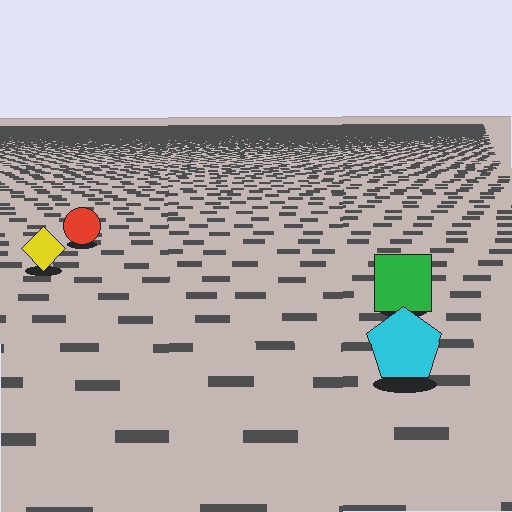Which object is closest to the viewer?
The cyan pentagon is closest. The texture marks near it are larger and more spread out.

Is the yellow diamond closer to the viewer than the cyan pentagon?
No. The cyan pentagon is closer — you can tell from the texture gradient: the ground texture is coarser near it.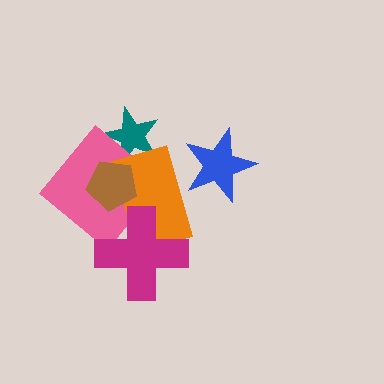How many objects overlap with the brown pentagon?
2 objects overlap with the brown pentagon.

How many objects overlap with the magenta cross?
2 objects overlap with the magenta cross.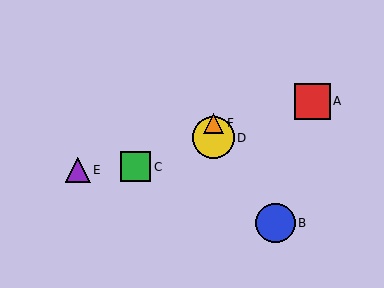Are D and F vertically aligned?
Yes, both are at x≈213.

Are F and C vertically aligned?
No, F is at x≈213 and C is at x≈135.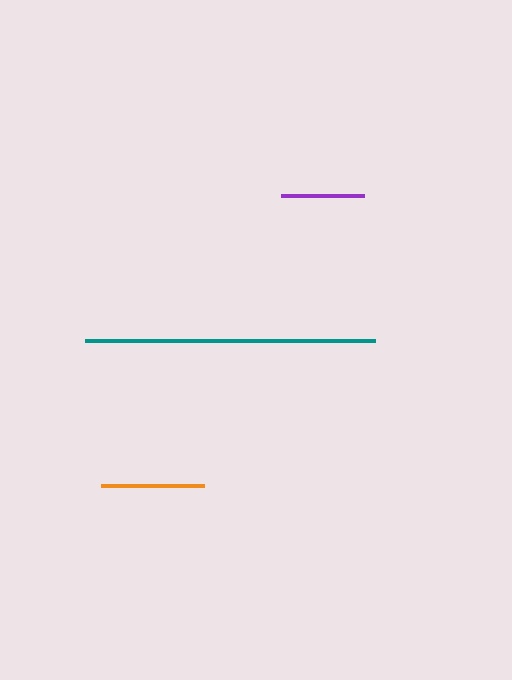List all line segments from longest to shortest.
From longest to shortest: teal, orange, purple.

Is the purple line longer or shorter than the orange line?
The orange line is longer than the purple line.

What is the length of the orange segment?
The orange segment is approximately 103 pixels long.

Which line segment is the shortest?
The purple line is the shortest at approximately 83 pixels.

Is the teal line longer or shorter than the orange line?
The teal line is longer than the orange line.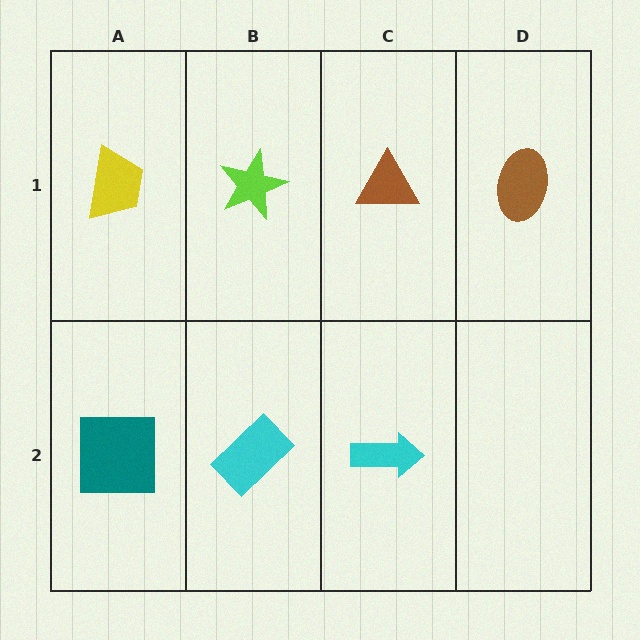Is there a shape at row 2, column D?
No, that cell is empty.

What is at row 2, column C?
A cyan arrow.